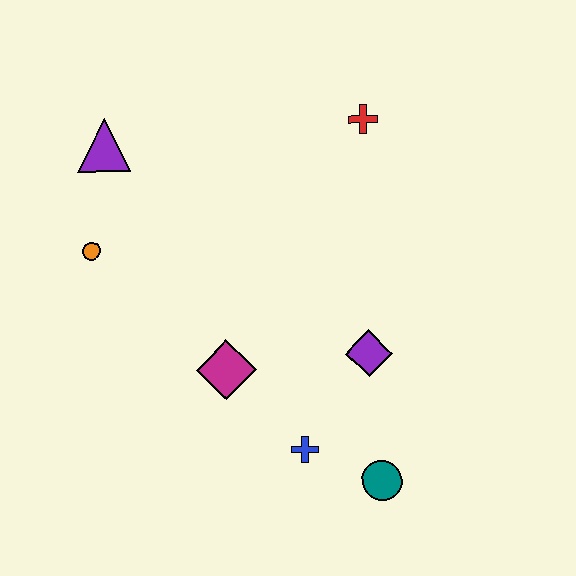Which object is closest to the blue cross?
The teal circle is closest to the blue cross.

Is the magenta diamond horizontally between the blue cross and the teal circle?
No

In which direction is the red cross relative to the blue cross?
The red cross is above the blue cross.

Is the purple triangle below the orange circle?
No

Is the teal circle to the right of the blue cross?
Yes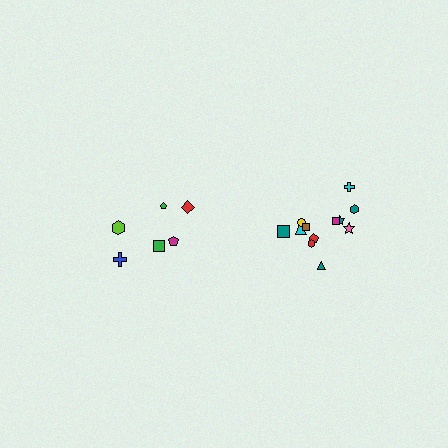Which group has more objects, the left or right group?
The right group.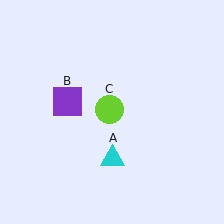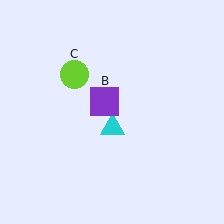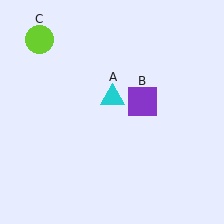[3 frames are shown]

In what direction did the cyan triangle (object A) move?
The cyan triangle (object A) moved up.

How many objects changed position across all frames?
3 objects changed position: cyan triangle (object A), purple square (object B), lime circle (object C).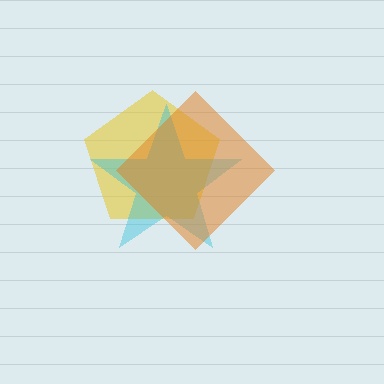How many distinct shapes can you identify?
There are 3 distinct shapes: a yellow pentagon, a cyan star, an orange diamond.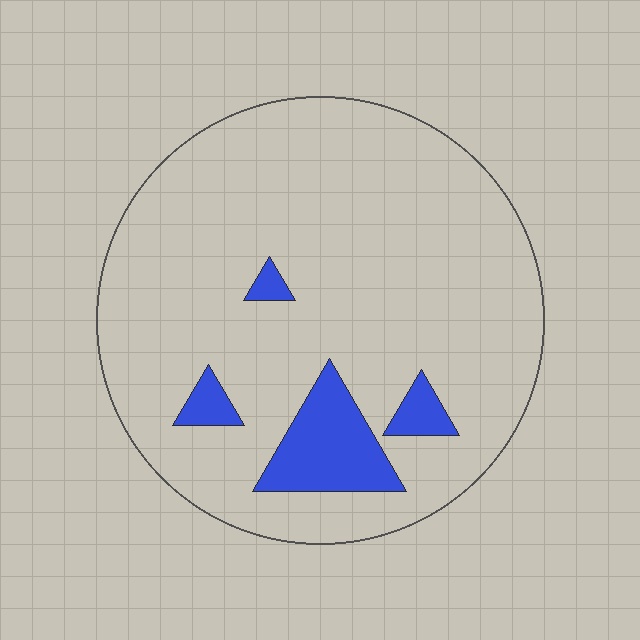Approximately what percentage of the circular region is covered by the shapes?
Approximately 10%.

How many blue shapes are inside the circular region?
4.